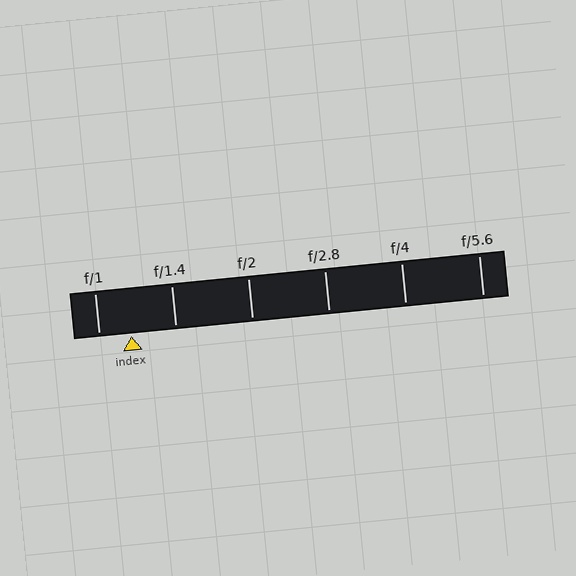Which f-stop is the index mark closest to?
The index mark is closest to f/1.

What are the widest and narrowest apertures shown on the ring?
The widest aperture shown is f/1 and the narrowest is f/5.6.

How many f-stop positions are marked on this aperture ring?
There are 6 f-stop positions marked.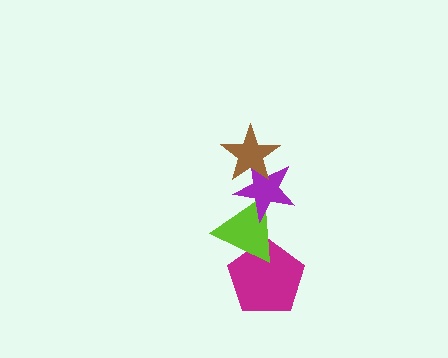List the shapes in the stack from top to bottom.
From top to bottom: the brown star, the purple star, the lime triangle, the magenta pentagon.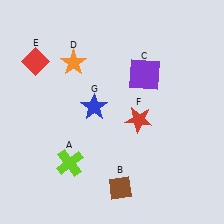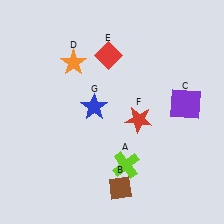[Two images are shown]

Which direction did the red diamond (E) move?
The red diamond (E) moved right.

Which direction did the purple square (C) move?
The purple square (C) moved right.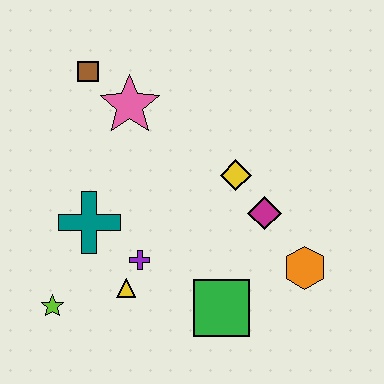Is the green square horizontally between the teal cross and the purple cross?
No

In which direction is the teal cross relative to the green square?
The teal cross is to the left of the green square.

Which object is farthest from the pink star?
The orange hexagon is farthest from the pink star.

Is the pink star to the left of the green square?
Yes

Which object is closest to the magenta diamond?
The yellow diamond is closest to the magenta diamond.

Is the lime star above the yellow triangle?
No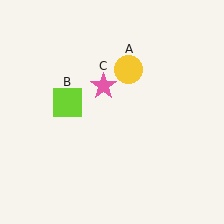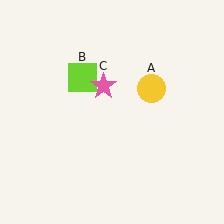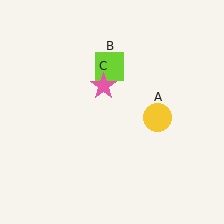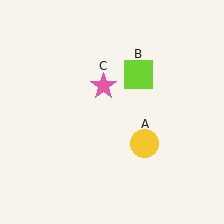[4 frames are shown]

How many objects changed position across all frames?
2 objects changed position: yellow circle (object A), lime square (object B).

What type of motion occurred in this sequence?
The yellow circle (object A), lime square (object B) rotated clockwise around the center of the scene.